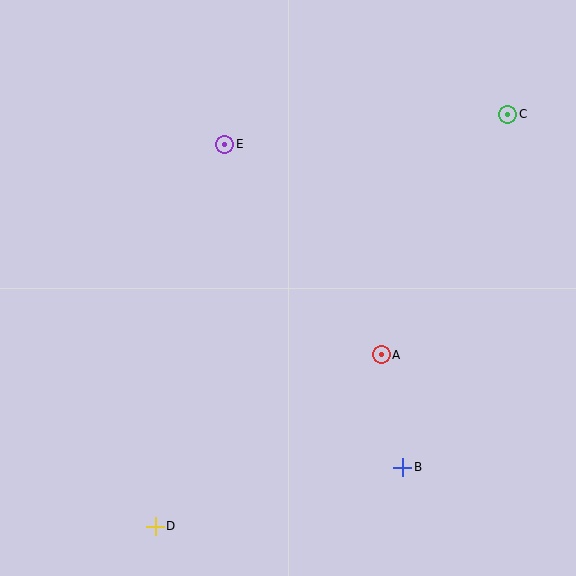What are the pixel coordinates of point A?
Point A is at (381, 355).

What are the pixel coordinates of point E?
Point E is at (225, 144).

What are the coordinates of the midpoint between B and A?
The midpoint between B and A is at (392, 411).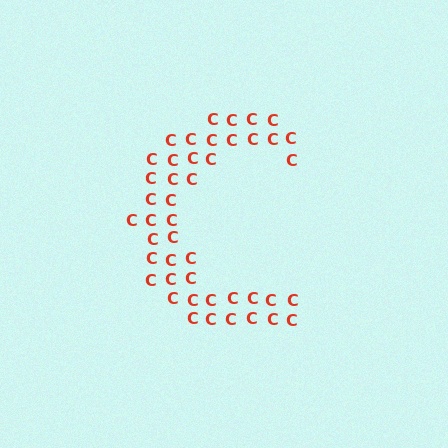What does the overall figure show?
The overall figure shows the letter C.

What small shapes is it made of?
It is made of small letter C's.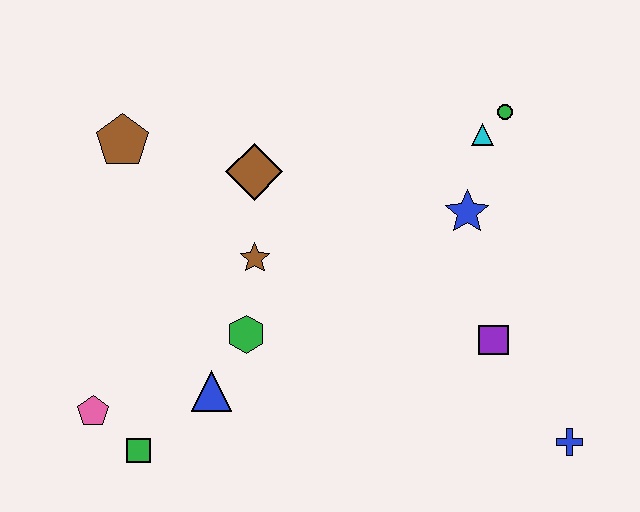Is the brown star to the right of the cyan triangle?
No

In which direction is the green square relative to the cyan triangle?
The green square is to the left of the cyan triangle.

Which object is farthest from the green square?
The green circle is farthest from the green square.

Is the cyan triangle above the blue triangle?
Yes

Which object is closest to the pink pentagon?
The green square is closest to the pink pentagon.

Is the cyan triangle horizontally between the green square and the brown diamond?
No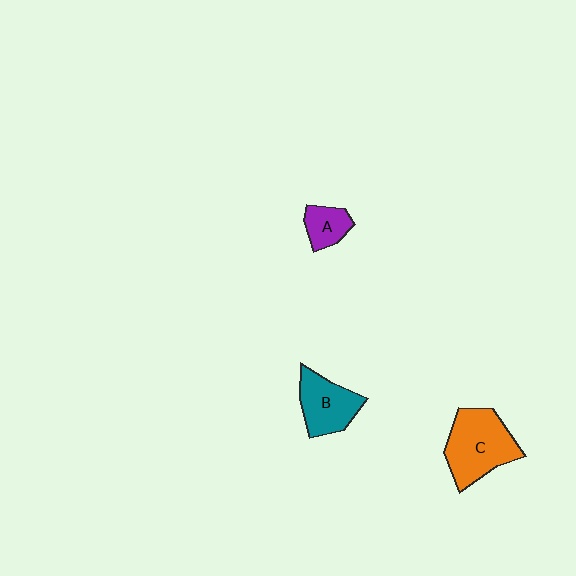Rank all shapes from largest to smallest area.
From largest to smallest: C (orange), B (teal), A (purple).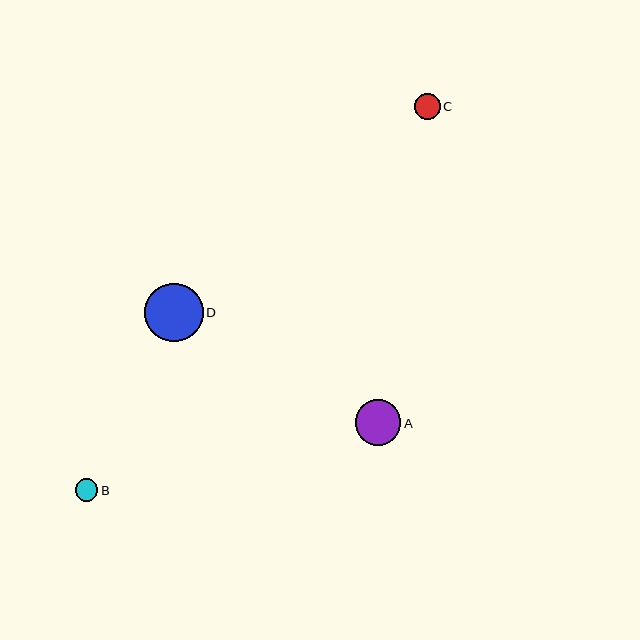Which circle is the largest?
Circle D is the largest with a size of approximately 59 pixels.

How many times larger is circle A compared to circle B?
Circle A is approximately 2.0 times the size of circle B.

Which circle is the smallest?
Circle B is the smallest with a size of approximately 23 pixels.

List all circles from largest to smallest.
From largest to smallest: D, A, C, B.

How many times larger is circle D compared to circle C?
Circle D is approximately 2.3 times the size of circle C.